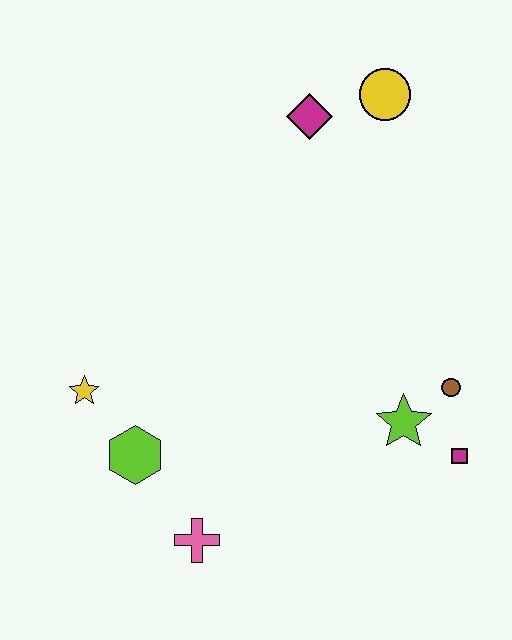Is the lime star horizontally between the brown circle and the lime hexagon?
Yes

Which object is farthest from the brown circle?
The yellow star is farthest from the brown circle.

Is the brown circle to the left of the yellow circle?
No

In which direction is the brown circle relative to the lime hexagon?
The brown circle is to the right of the lime hexagon.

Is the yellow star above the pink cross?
Yes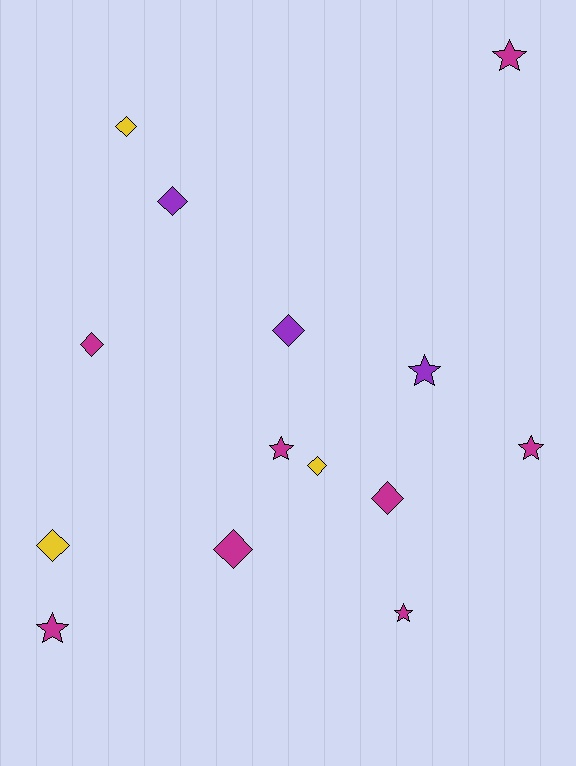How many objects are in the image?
There are 14 objects.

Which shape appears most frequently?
Diamond, with 8 objects.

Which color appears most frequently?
Magenta, with 8 objects.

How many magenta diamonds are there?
There are 3 magenta diamonds.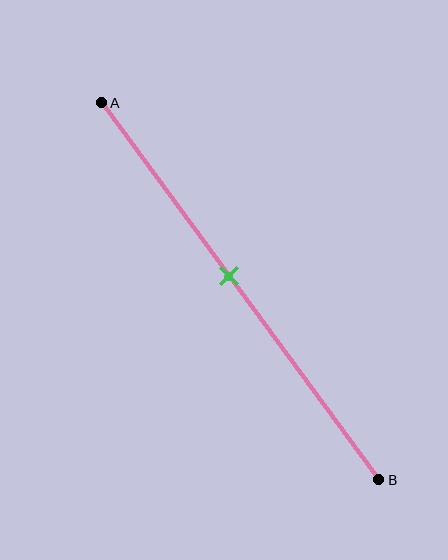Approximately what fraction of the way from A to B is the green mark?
The green mark is approximately 45% of the way from A to B.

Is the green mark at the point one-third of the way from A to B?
No, the mark is at about 45% from A, not at the 33% one-third point.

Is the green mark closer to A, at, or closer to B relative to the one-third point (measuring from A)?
The green mark is closer to point B than the one-third point of segment AB.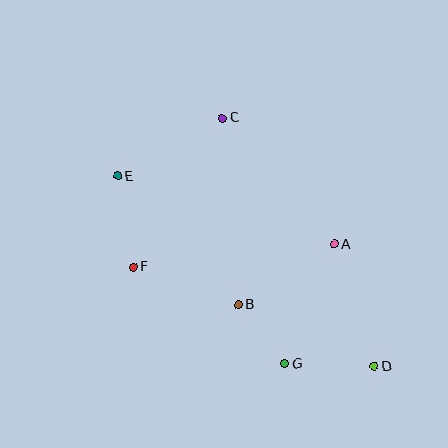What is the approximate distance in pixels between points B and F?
The distance between B and F is approximately 111 pixels.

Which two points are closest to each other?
Points B and G are closest to each other.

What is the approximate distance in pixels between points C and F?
The distance between C and F is approximately 173 pixels.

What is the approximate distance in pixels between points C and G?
The distance between C and G is approximately 253 pixels.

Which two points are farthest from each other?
Points D and E are farthest from each other.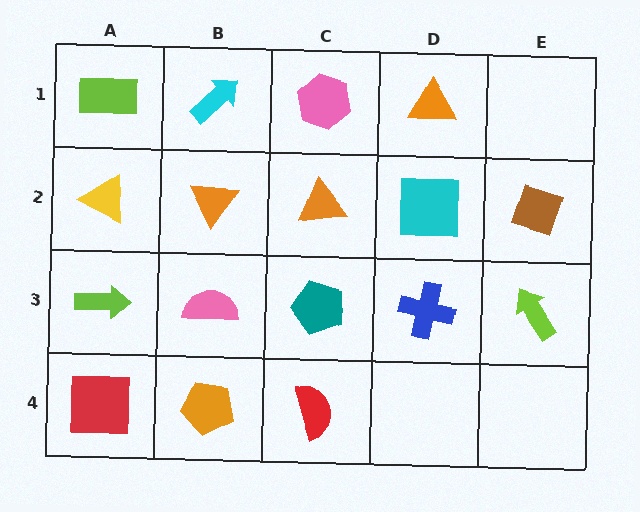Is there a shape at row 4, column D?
No, that cell is empty.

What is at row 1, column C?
A pink hexagon.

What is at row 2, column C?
An orange triangle.